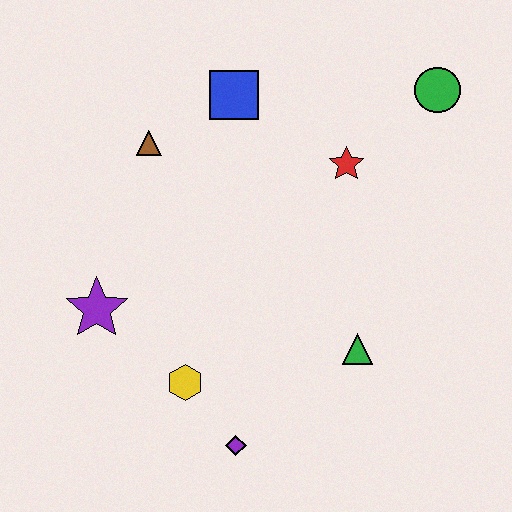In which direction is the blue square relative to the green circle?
The blue square is to the left of the green circle.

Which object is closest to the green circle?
The red star is closest to the green circle.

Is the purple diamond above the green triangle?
No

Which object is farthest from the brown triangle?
The purple diamond is farthest from the brown triangle.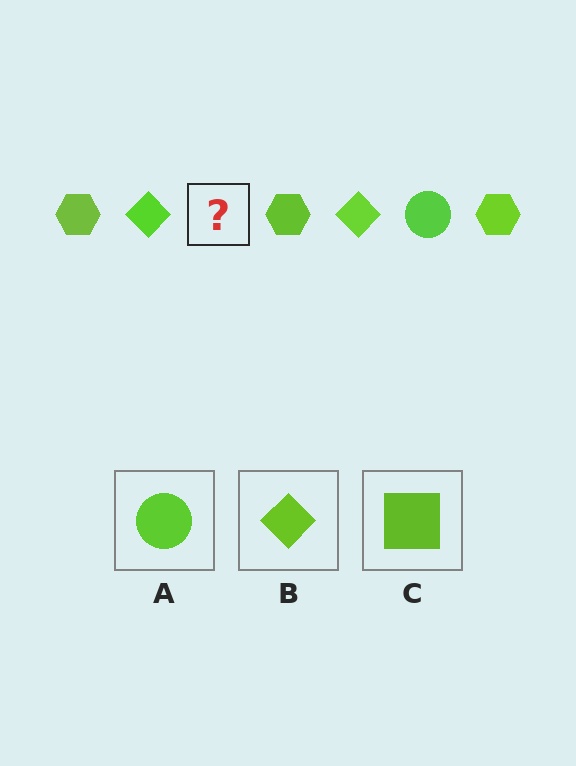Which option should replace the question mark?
Option A.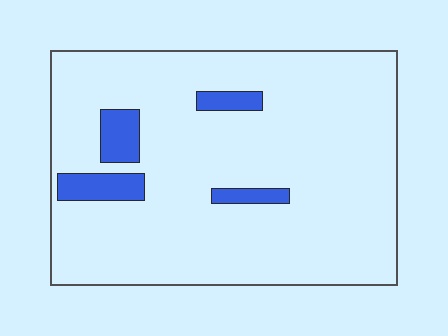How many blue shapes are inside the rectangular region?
4.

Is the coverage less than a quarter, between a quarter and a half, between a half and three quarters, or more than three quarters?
Less than a quarter.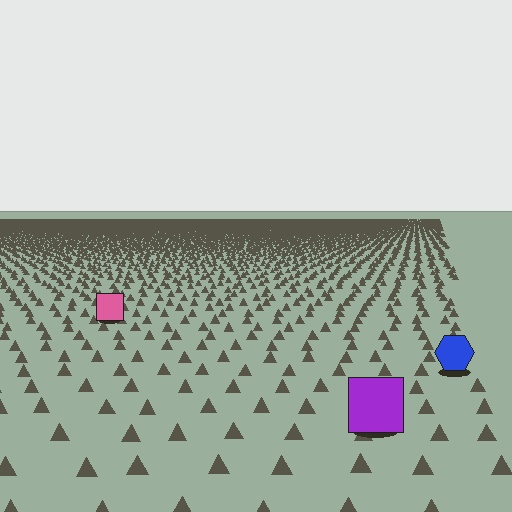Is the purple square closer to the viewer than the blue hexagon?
Yes. The purple square is closer — you can tell from the texture gradient: the ground texture is coarser near it.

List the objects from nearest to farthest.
From nearest to farthest: the purple square, the blue hexagon, the pink square.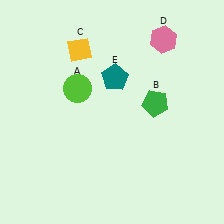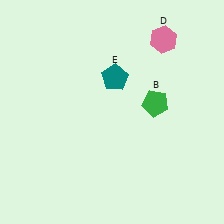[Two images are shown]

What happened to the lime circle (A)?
The lime circle (A) was removed in Image 2. It was in the top-left area of Image 1.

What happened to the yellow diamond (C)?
The yellow diamond (C) was removed in Image 2. It was in the top-left area of Image 1.